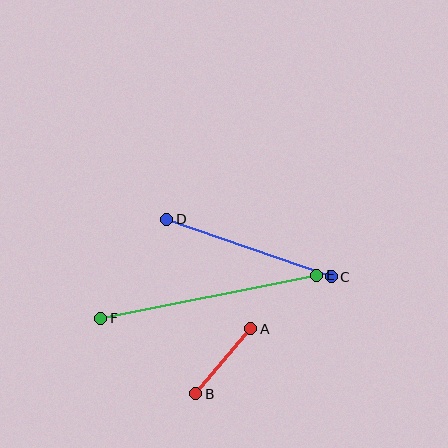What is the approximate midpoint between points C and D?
The midpoint is at approximately (249, 248) pixels.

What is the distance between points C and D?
The distance is approximately 175 pixels.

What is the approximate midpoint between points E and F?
The midpoint is at approximately (209, 297) pixels.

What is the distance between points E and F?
The distance is approximately 221 pixels.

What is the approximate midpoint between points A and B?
The midpoint is at approximately (223, 361) pixels.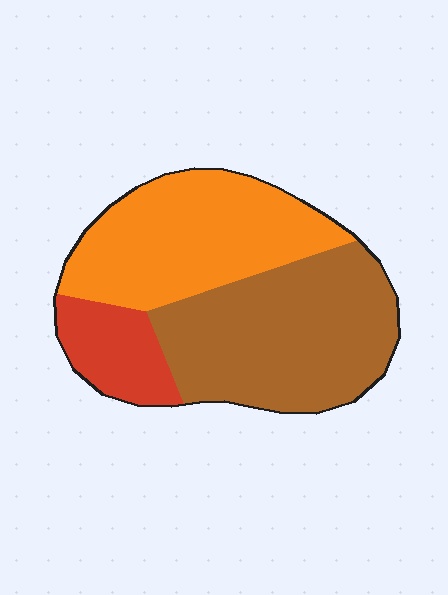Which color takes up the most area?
Brown, at roughly 45%.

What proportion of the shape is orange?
Orange takes up about two fifths (2/5) of the shape.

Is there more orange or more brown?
Brown.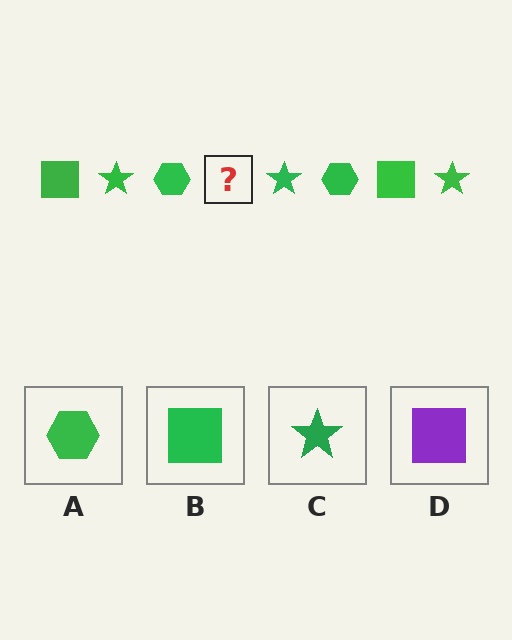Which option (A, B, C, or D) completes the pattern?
B.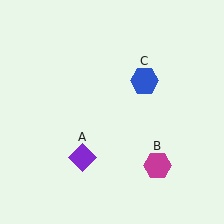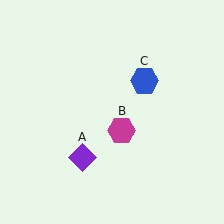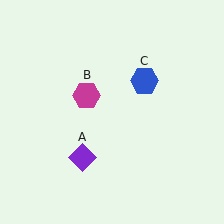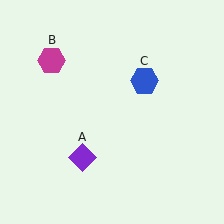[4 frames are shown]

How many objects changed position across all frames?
1 object changed position: magenta hexagon (object B).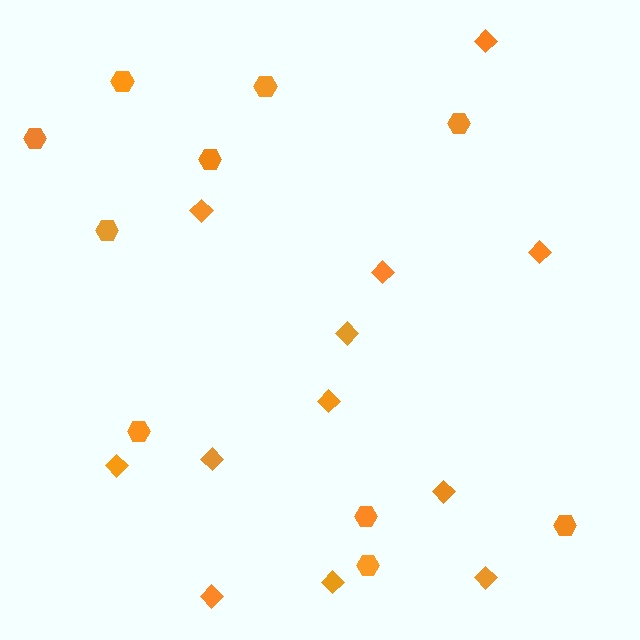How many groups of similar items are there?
There are 2 groups: one group of diamonds (12) and one group of hexagons (10).